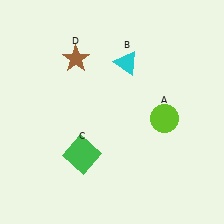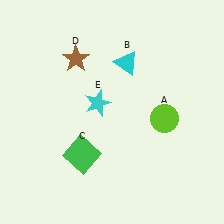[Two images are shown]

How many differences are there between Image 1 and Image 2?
There is 1 difference between the two images.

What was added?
A cyan star (E) was added in Image 2.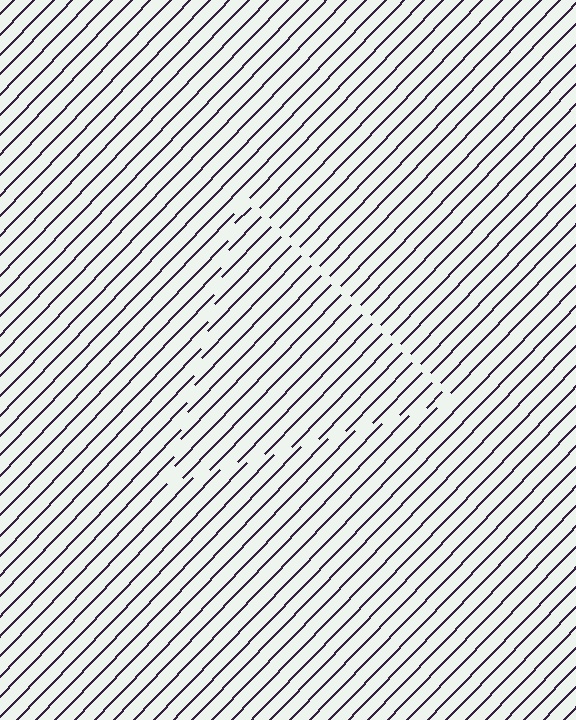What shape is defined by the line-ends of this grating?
An illusory triangle. The interior of the shape contains the same grating, shifted by half a period — the contour is defined by the phase discontinuity where line-ends from the inner and outer gratings abut.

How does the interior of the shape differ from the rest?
The interior of the shape contains the same grating, shifted by half a period — the contour is defined by the phase discontinuity where line-ends from the inner and outer gratings abut.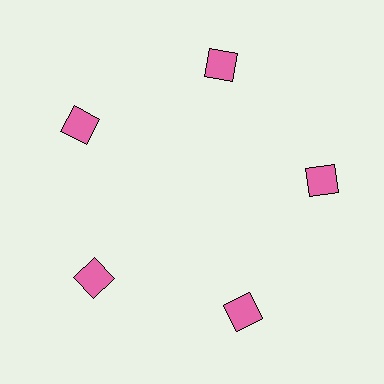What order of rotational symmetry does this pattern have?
This pattern has 5-fold rotational symmetry.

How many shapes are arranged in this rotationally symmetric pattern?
There are 5 shapes, arranged in 5 groups of 1.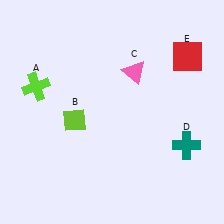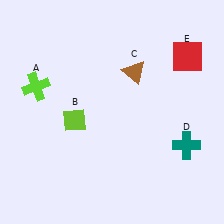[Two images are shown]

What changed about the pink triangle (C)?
In Image 1, C is pink. In Image 2, it changed to brown.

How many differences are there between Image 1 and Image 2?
There is 1 difference between the two images.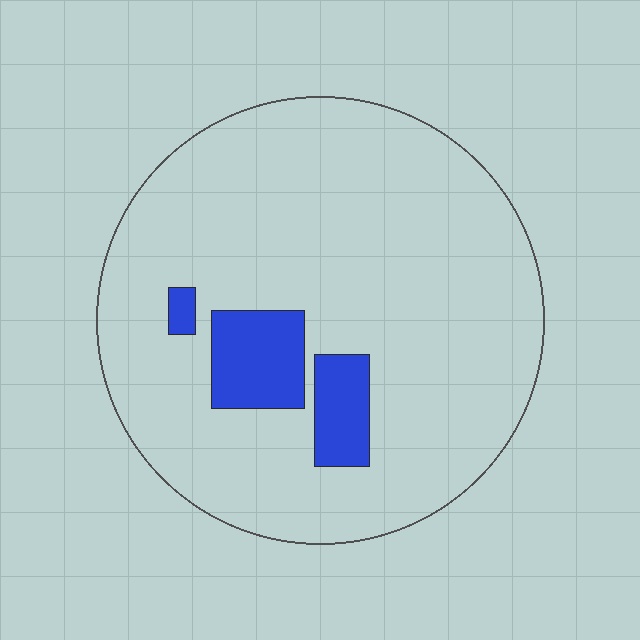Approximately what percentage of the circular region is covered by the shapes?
Approximately 10%.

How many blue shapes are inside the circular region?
3.